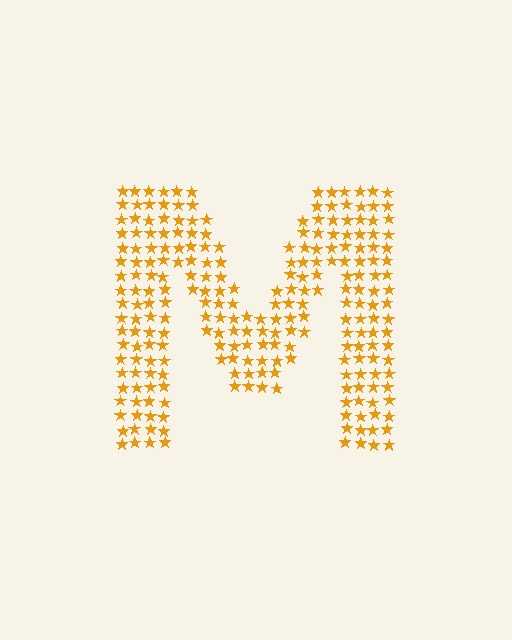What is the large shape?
The large shape is the letter M.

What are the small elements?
The small elements are stars.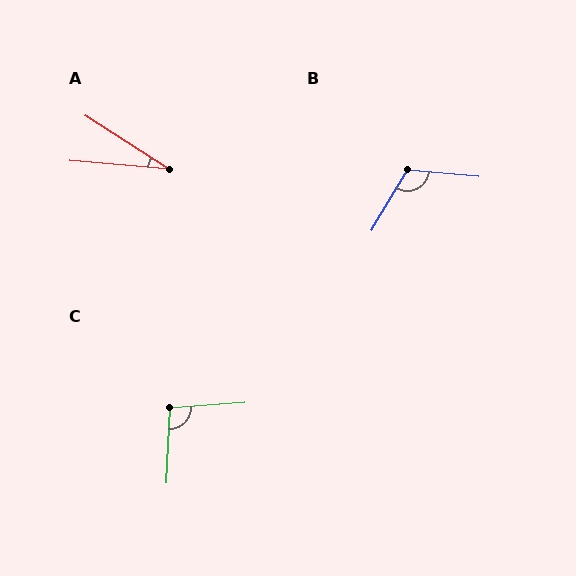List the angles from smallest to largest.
A (27°), C (97°), B (115°).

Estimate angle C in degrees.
Approximately 97 degrees.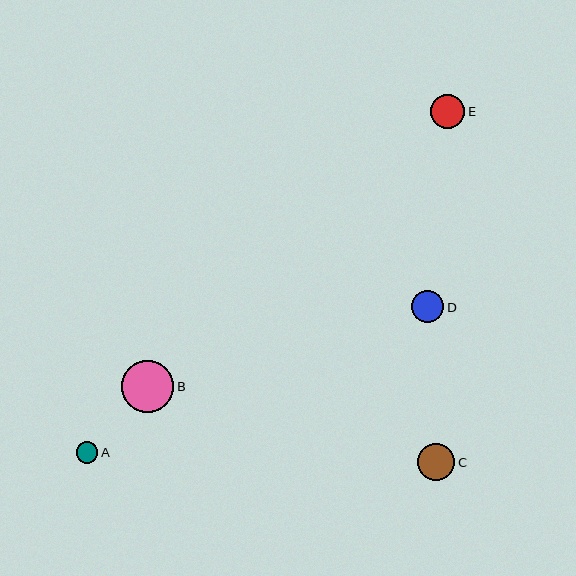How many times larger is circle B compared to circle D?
Circle B is approximately 1.6 times the size of circle D.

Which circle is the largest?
Circle B is the largest with a size of approximately 53 pixels.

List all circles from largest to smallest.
From largest to smallest: B, C, E, D, A.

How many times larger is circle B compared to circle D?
Circle B is approximately 1.6 times the size of circle D.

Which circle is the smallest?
Circle A is the smallest with a size of approximately 22 pixels.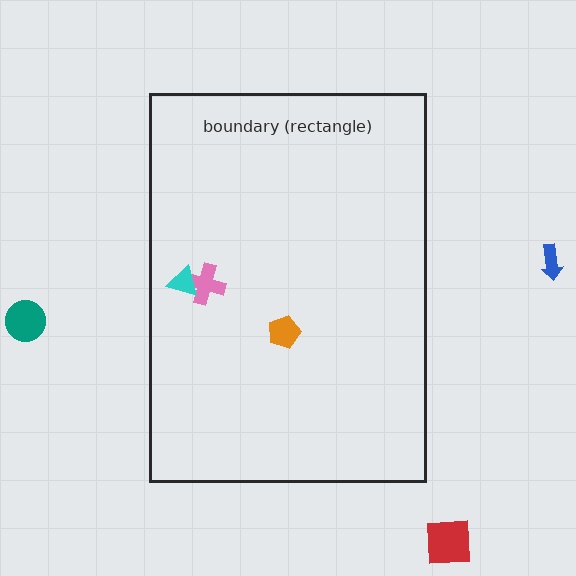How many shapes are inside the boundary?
3 inside, 3 outside.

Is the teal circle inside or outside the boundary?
Outside.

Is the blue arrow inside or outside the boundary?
Outside.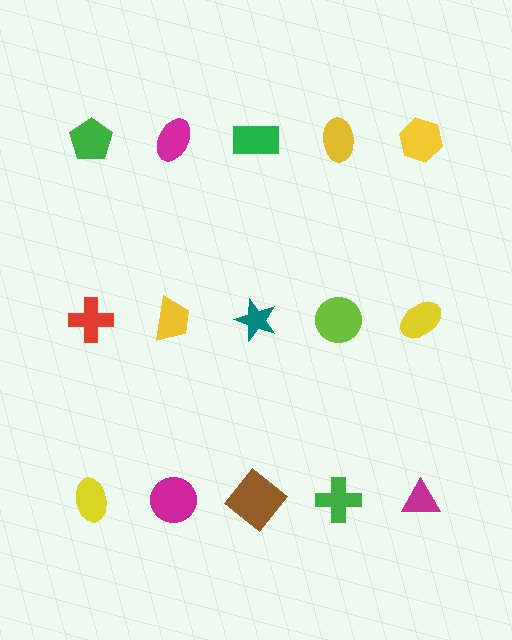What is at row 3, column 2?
A magenta circle.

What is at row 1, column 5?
A yellow hexagon.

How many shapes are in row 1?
5 shapes.